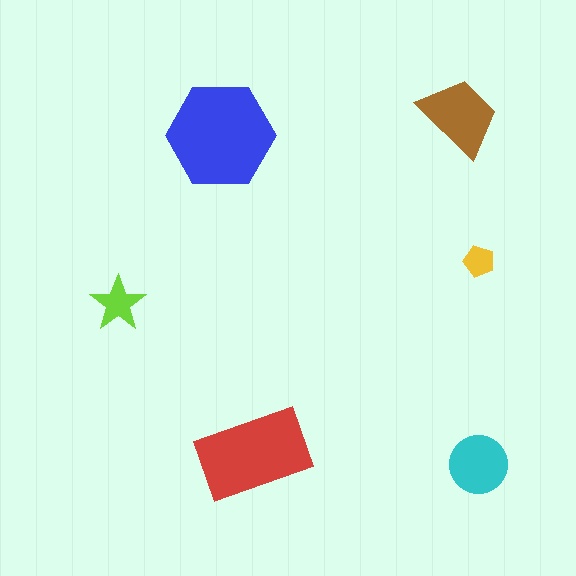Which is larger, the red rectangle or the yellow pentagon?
The red rectangle.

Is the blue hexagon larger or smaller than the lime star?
Larger.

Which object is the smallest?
The yellow pentagon.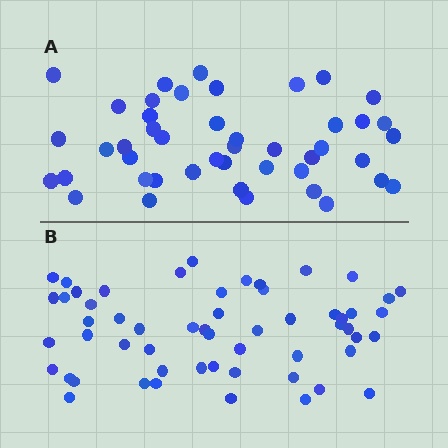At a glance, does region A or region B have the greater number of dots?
Region B (the bottom region) has more dots.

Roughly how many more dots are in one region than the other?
Region B has roughly 12 or so more dots than region A.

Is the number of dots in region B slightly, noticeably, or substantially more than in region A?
Region B has only slightly more — the two regions are fairly close. The ratio is roughly 1.2 to 1.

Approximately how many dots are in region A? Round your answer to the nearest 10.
About 40 dots. (The exact count is 45, which rounds to 40.)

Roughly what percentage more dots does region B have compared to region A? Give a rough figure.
About 25% more.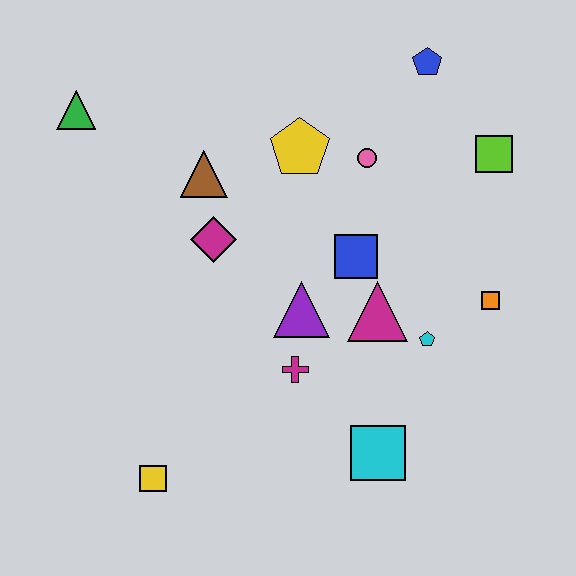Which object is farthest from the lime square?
The yellow square is farthest from the lime square.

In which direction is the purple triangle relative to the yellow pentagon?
The purple triangle is below the yellow pentagon.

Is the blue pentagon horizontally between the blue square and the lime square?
Yes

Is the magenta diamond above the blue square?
Yes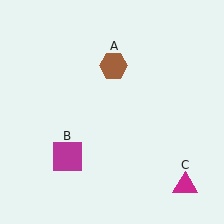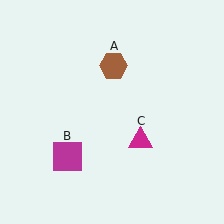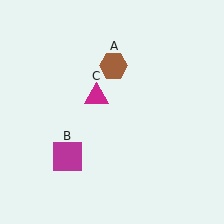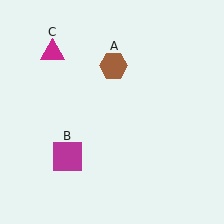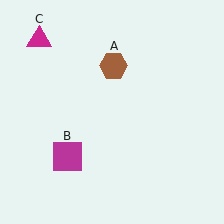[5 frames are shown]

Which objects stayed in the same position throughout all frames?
Brown hexagon (object A) and magenta square (object B) remained stationary.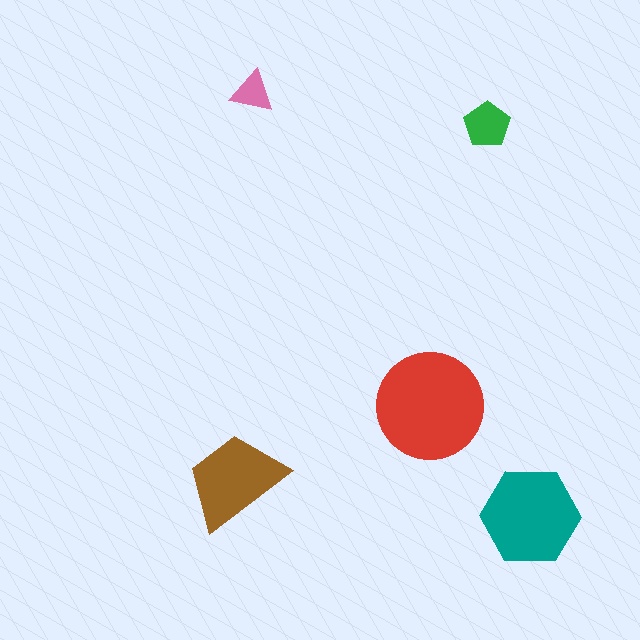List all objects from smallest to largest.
The pink triangle, the green pentagon, the brown trapezoid, the teal hexagon, the red circle.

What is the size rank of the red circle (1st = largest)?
1st.